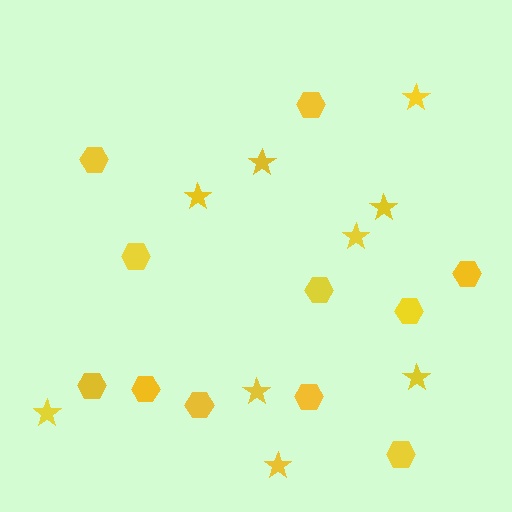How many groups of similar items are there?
There are 2 groups: one group of stars (9) and one group of hexagons (11).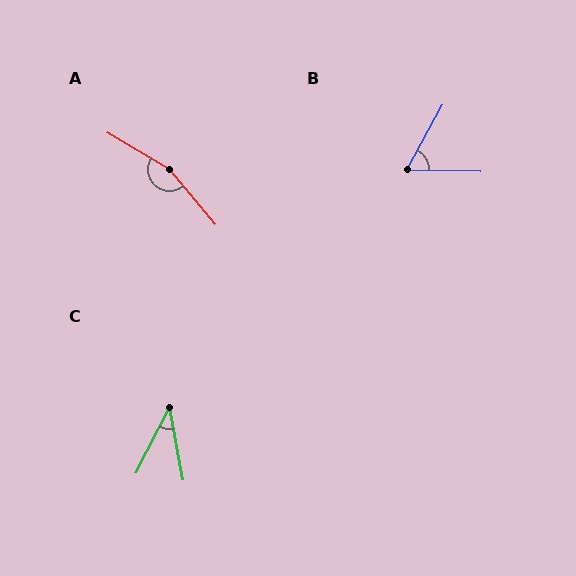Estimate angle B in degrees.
Approximately 63 degrees.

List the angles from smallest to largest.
C (37°), B (63°), A (160°).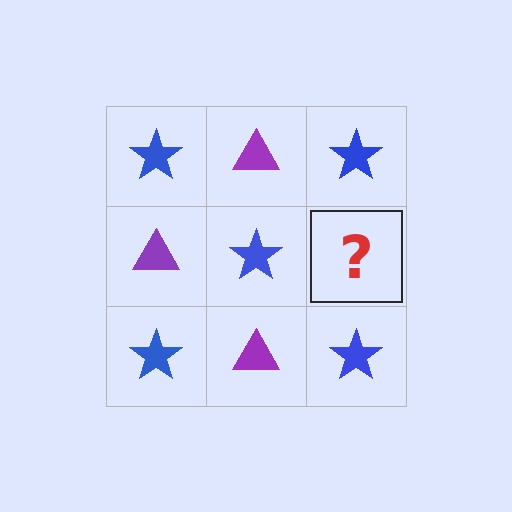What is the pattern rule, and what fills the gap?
The rule is that it alternates blue star and purple triangle in a checkerboard pattern. The gap should be filled with a purple triangle.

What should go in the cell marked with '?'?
The missing cell should contain a purple triangle.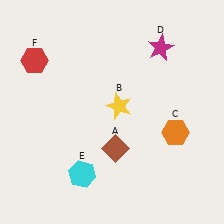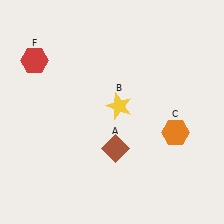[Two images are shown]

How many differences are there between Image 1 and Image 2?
There are 2 differences between the two images.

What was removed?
The cyan hexagon (E), the magenta star (D) were removed in Image 2.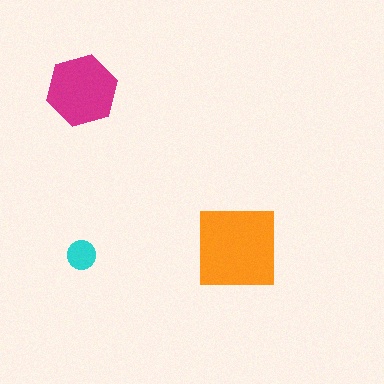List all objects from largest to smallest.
The orange square, the magenta hexagon, the cyan circle.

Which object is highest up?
The magenta hexagon is topmost.